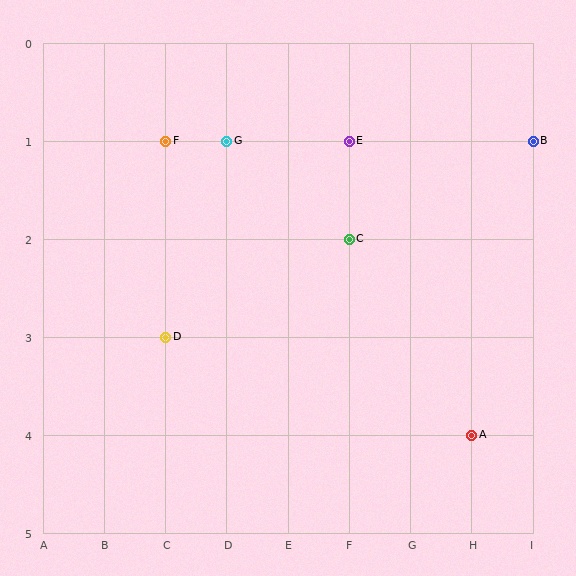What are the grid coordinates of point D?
Point D is at grid coordinates (C, 3).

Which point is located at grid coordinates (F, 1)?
Point E is at (F, 1).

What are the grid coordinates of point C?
Point C is at grid coordinates (F, 2).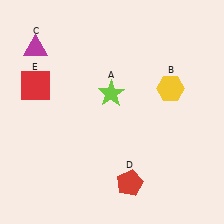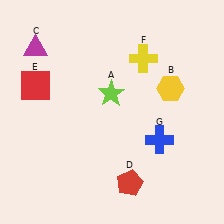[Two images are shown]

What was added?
A yellow cross (F), a blue cross (G) were added in Image 2.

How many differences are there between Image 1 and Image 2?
There are 2 differences between the two images.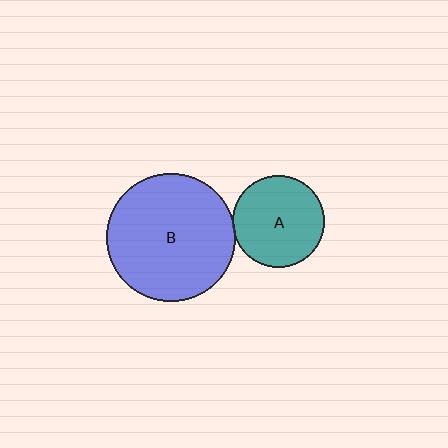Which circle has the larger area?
Circle B (blue).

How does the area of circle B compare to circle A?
Approximately 2.0 times.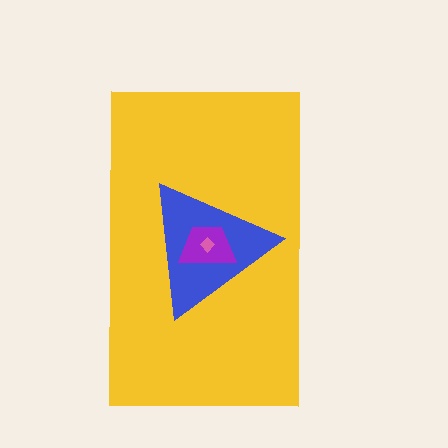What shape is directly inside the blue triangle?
The purple trapezoid.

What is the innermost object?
The pink diamond.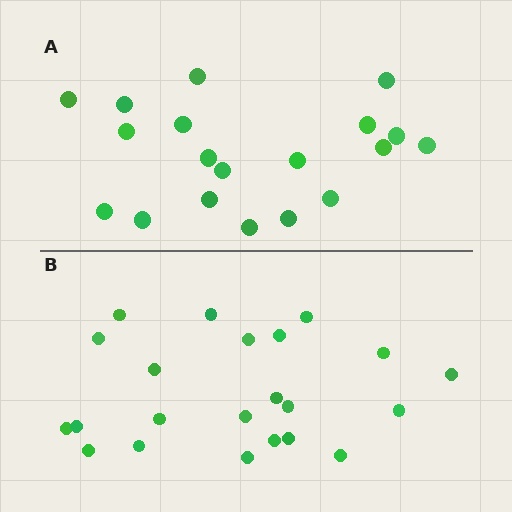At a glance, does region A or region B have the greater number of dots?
Region B (the bottom region) has more dots.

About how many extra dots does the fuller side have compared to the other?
Region B has just a few more — roughly 2 or 3 more dots than region A.